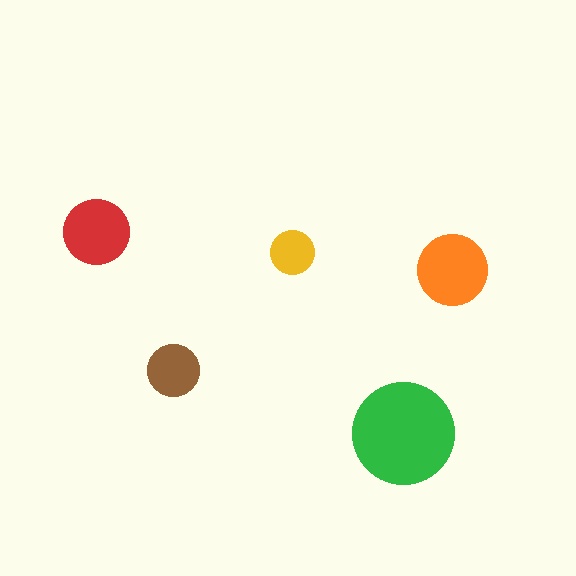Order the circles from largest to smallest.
the green one, the orange one, the red one, the brown one, the yellow one.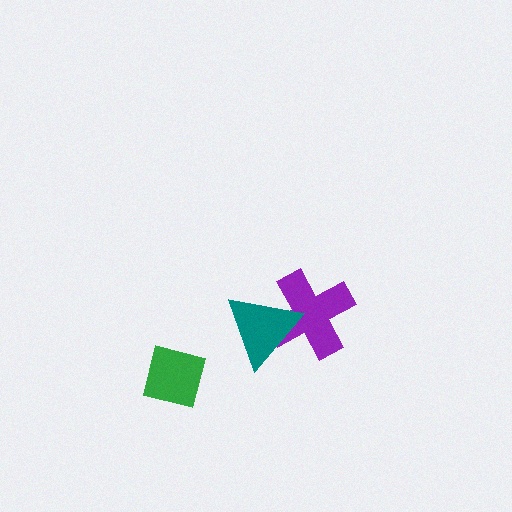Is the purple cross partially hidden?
Yes, it is partially covered by another shape.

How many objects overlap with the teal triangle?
1 object overlaps with the teal triangle.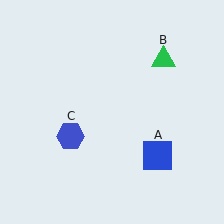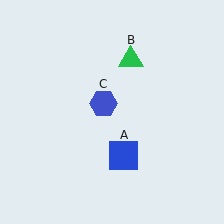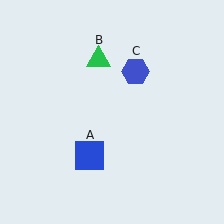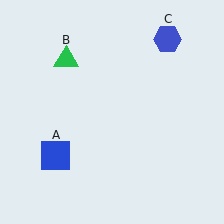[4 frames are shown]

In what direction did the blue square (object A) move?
The blue square (object A) moved left.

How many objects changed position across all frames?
3 objects changed position: blue square (object A), green triangle (object B), blue hexagon (object C).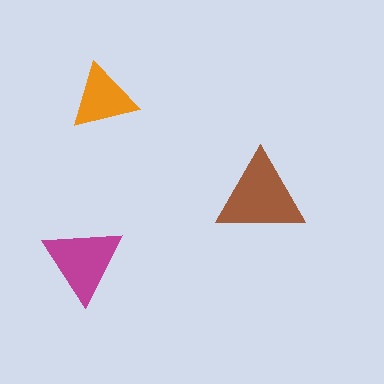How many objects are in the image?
There are 3 objects in the image.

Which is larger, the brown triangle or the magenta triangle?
The brown one.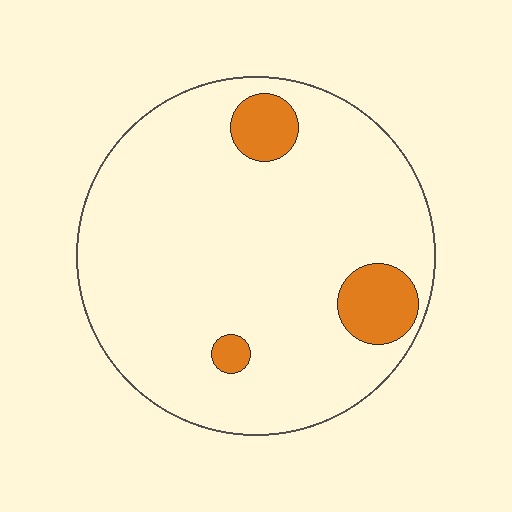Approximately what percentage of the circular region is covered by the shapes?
Approximately 10%.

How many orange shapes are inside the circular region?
3.